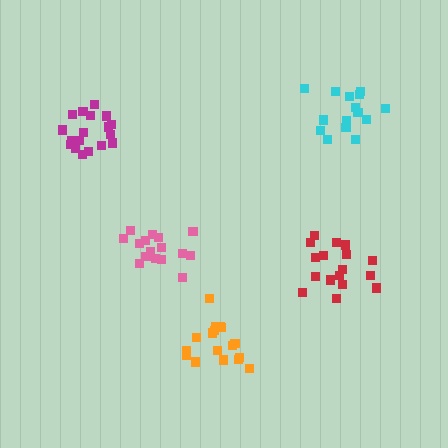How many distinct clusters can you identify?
There are 5 distinct clusters.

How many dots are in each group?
Group 1: 17 dots, Group 2: 16 dots, Group 3: 18 dots, Group 4: 16 dots, Group 5: 18 dots (85 total).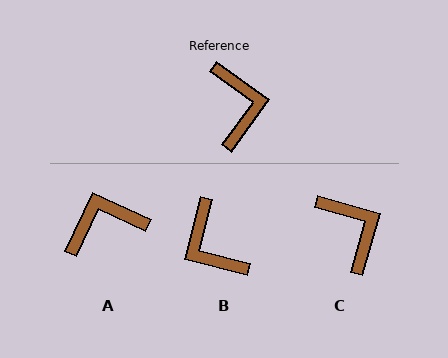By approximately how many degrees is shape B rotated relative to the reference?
Approximately 157 degrees clockwise.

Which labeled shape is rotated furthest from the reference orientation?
B, about 157 degrees away.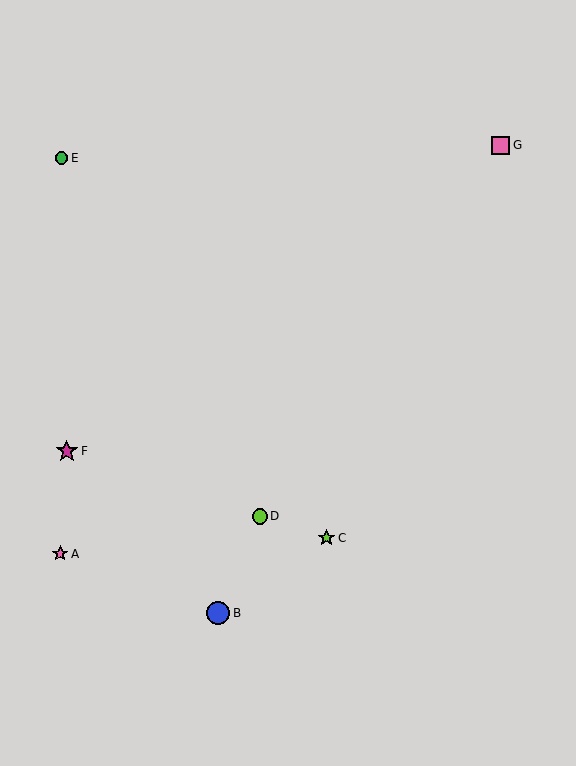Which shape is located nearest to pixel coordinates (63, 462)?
The magenta star (labeled F) at (67, 451) is nearest to that location.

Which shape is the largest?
The blue circle (labeled B) is the largest.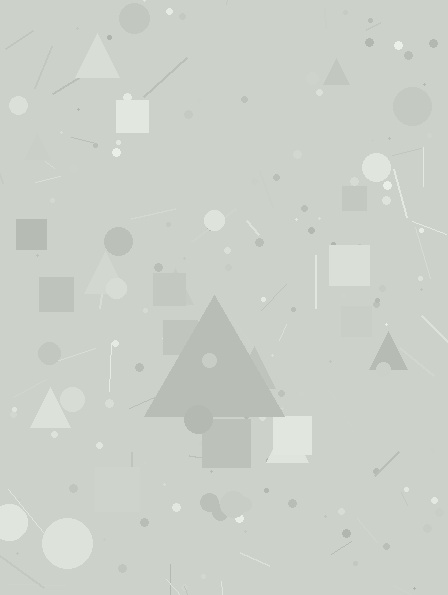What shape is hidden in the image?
A triangle is hidden in the image.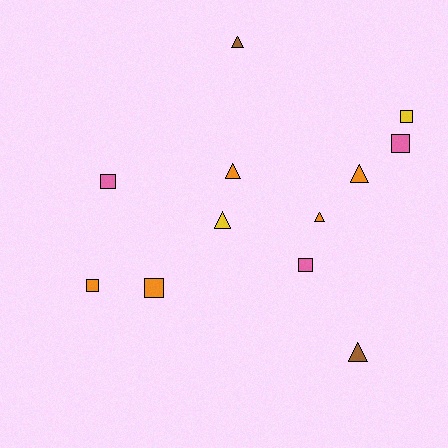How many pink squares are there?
There are 3 pink squares.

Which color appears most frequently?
Orange, with 5 objects.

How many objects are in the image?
There are 12 objects.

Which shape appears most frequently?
Triangle, with 6 objects.